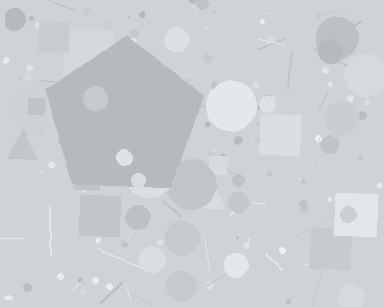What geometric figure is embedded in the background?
A pentagon is embedded in the background.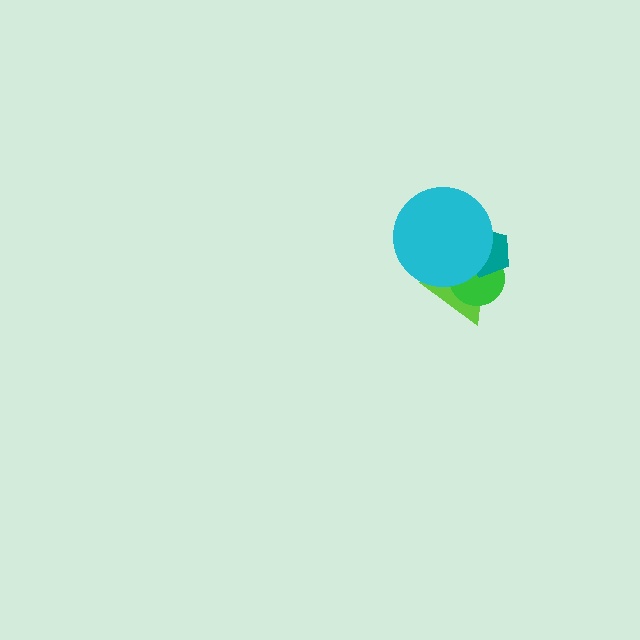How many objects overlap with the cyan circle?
3 objects overlap with the cyan circle.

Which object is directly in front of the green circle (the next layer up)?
The teal pentagon is directly in front of the green circle.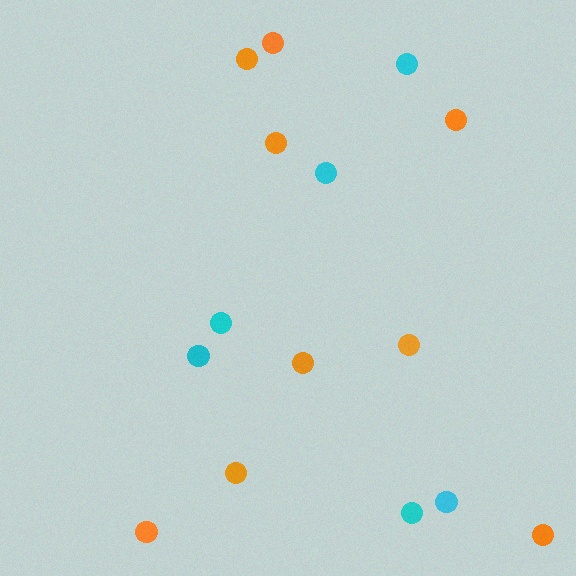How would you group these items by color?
There are 2 groups: one group of orange circles (9) and one group of cyan circles (6).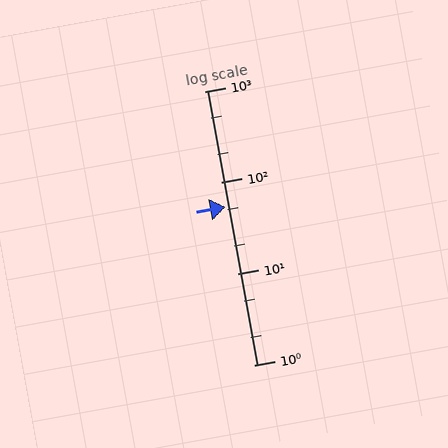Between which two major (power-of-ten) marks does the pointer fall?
The pointer is between 10 and 100.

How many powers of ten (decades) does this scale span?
The scale spans 3 decades, from 1 to 1000.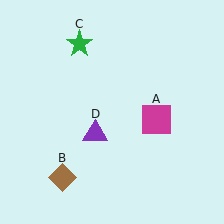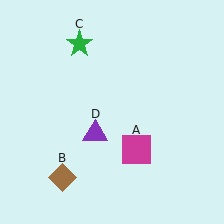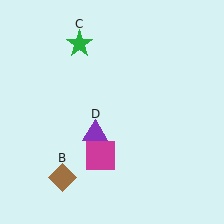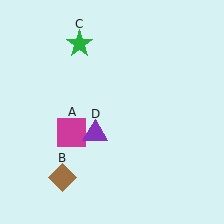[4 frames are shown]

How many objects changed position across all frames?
1 object changed position: magenta square (object A).